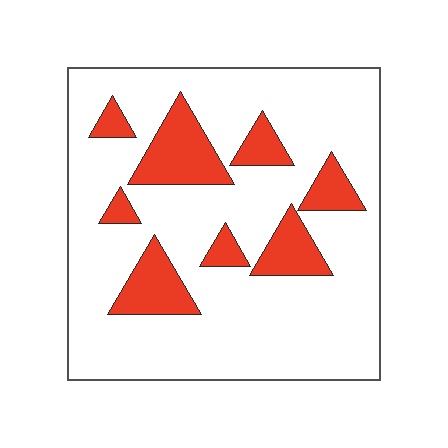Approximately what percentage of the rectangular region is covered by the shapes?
Approximately 20%.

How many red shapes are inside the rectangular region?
8.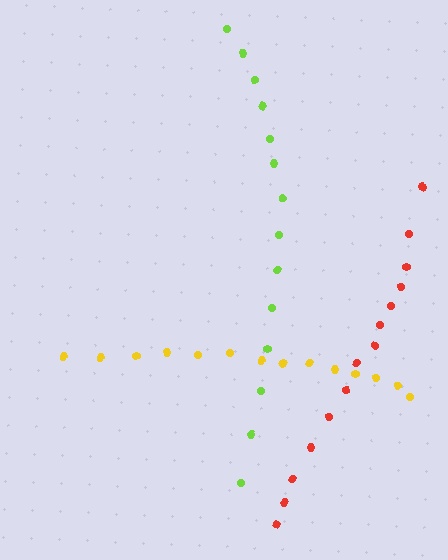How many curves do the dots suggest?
There are 3 distinct paths.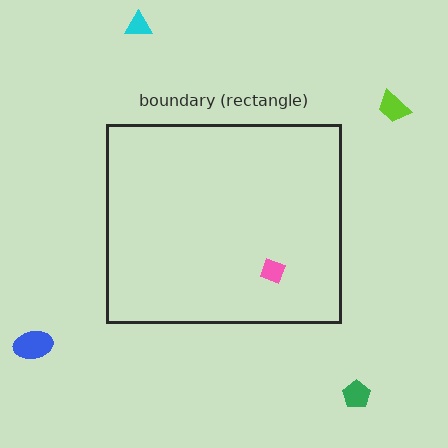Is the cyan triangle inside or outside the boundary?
Outside.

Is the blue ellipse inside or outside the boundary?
Outside.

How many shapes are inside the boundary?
1 inside, 4 outside.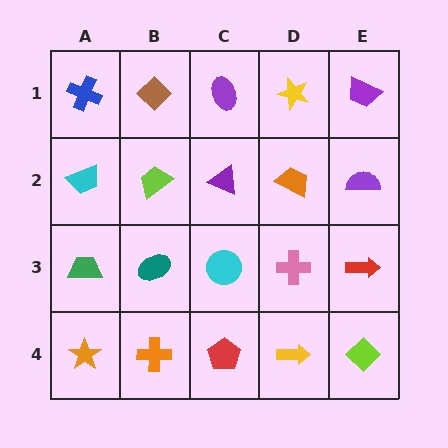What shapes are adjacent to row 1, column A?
A cyan trapezoid (row 2, column A), a brown diamond (row 1, column B).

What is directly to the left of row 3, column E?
A pink cross.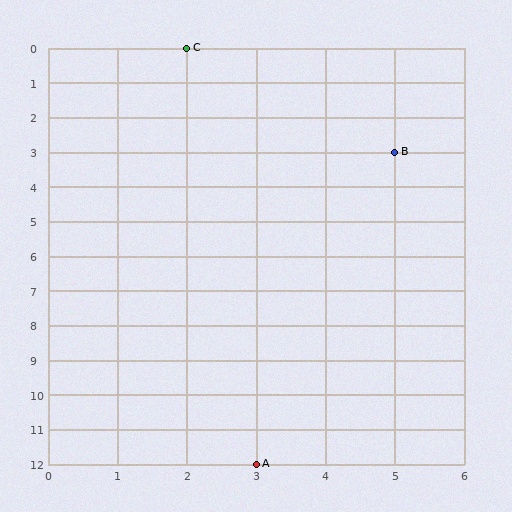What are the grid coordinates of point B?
Point B is at grid coordinates (5, 3).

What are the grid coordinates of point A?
Point A is at grid coordinates (3, 12).